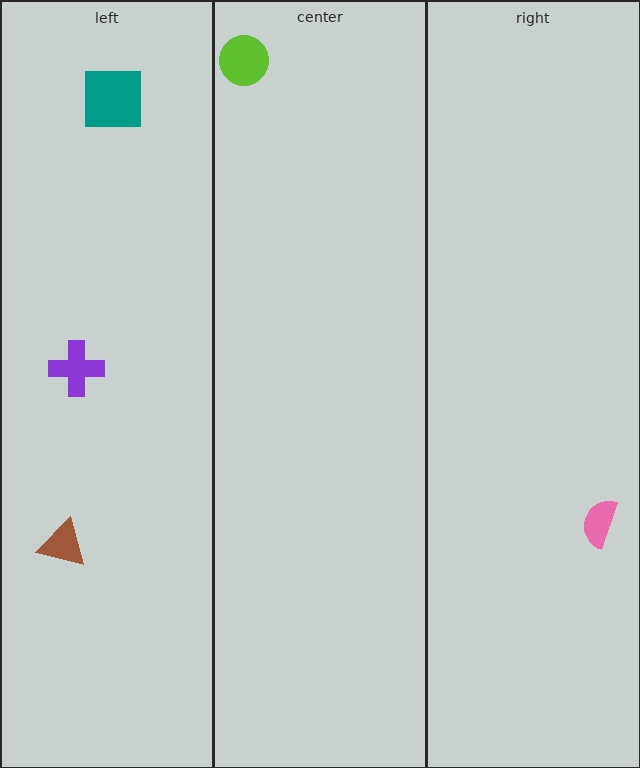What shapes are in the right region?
The pink semicircle.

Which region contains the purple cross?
The left region.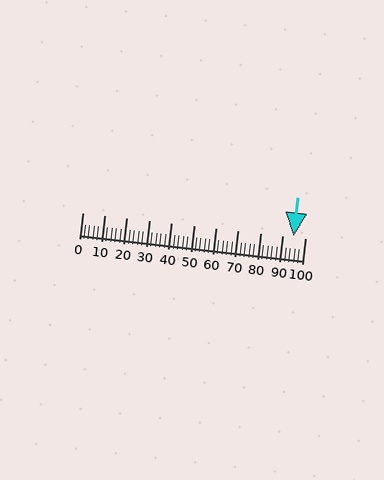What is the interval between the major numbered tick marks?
The major tick marks are spaced 10 units apart.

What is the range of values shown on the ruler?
The ruler shows values from 0 to 100.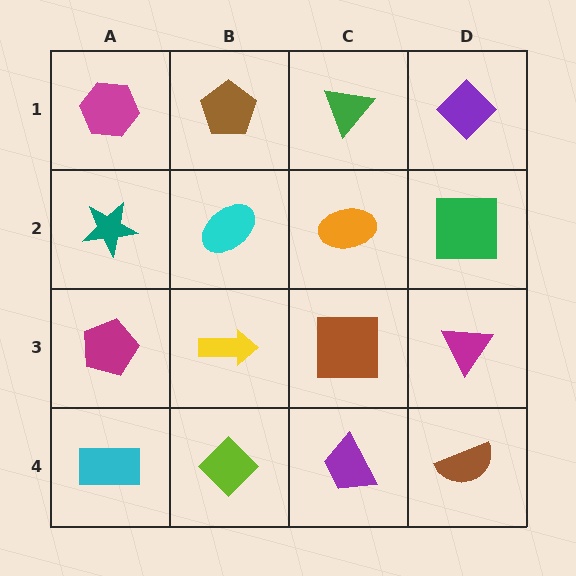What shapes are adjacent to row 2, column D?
A purple diamond (row 1, column D), a magenta triangle (row 3, column D), an orange ellipse (row 2, column C).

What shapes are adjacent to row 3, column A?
A teal star (row 2, column A), a cyan rectangle (row 4, column A), a yellow arrow (row 3, column B).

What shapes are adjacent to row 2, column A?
A magenta hexagon (row 1, column A), a magenta pentagon (row 3, column A), a cyan ellipse (row 2, column B).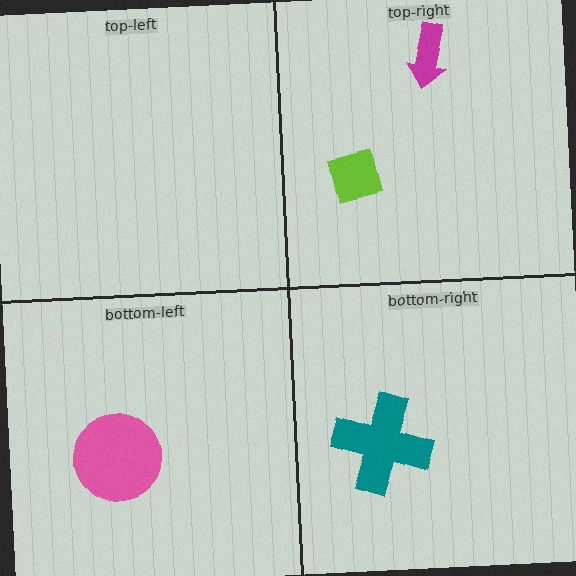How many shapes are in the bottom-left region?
1.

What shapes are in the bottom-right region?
The teal cross.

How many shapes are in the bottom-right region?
1.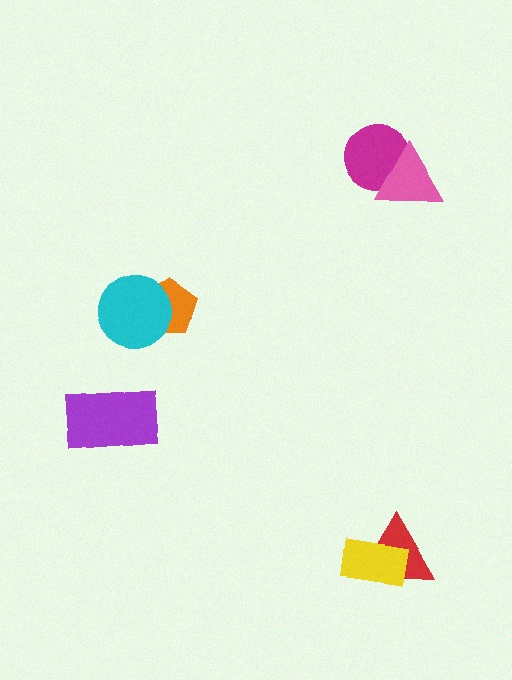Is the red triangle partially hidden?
Yes, it is partially covered by another shape.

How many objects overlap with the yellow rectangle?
1 object overlaps with the yellow rectangle.